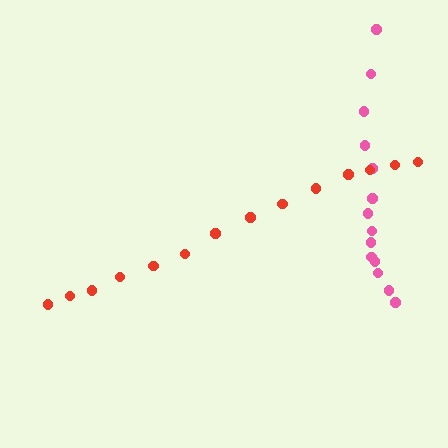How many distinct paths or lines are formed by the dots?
There are 2 distinct paths.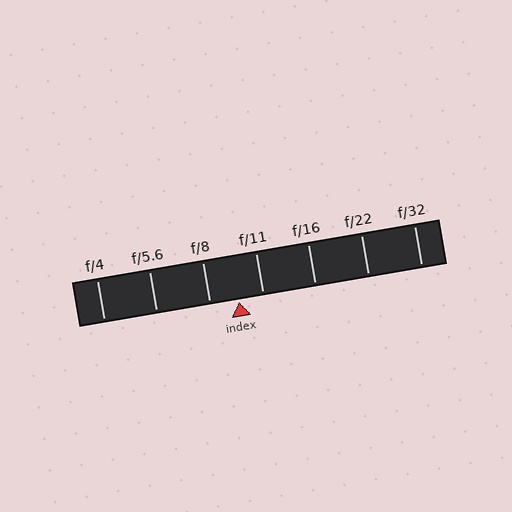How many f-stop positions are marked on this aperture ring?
There are 7 f-stop positions marked.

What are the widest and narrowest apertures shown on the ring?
The widest aperture shown is f/4 and the narrowest is f/32.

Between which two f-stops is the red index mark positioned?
The index mark is between f/8 and f/11.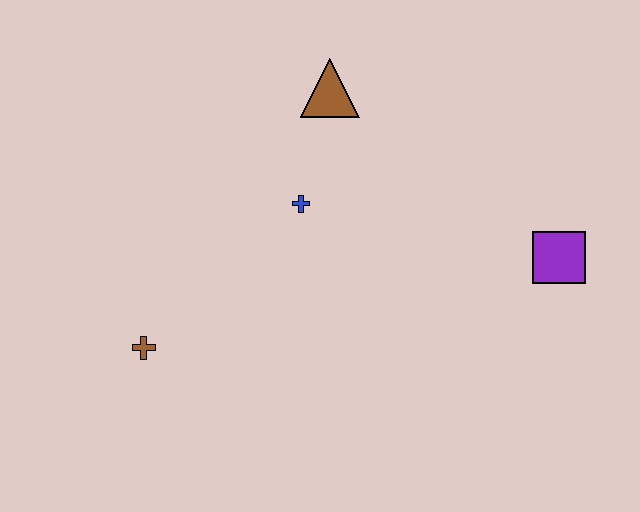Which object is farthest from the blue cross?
The purple square is farthest from the blue cross.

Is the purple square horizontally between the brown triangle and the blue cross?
No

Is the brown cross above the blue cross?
No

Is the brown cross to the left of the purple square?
Yes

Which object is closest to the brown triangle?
The blue cross is closest to the brown triangle.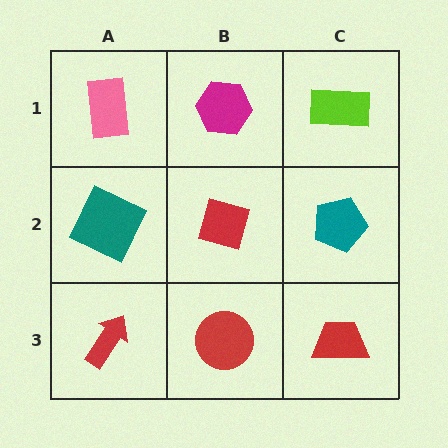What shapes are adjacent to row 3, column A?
A teal square (row 2, column A), a red circle (row 3, column B).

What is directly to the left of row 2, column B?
A teal square.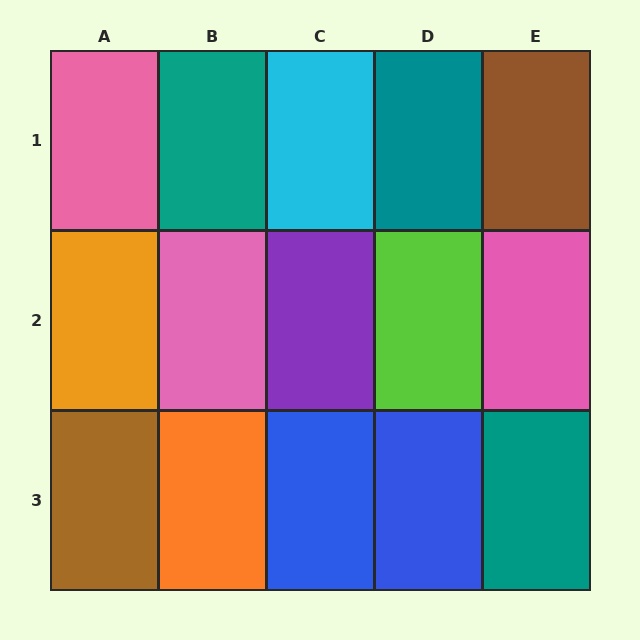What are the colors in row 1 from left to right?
Pink, teal, cyan, teal, brown.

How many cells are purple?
1 cell is purple.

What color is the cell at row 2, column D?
Lime.